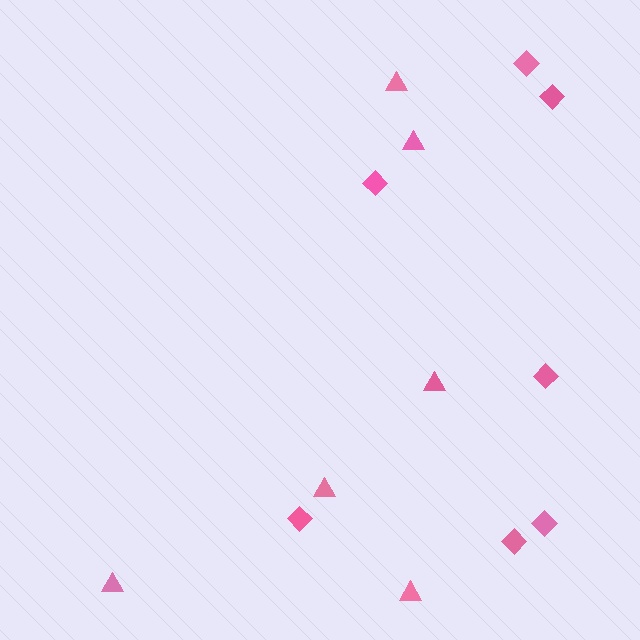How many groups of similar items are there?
There are 2 groups: one group of diamonds (7) and one group of triangles (6).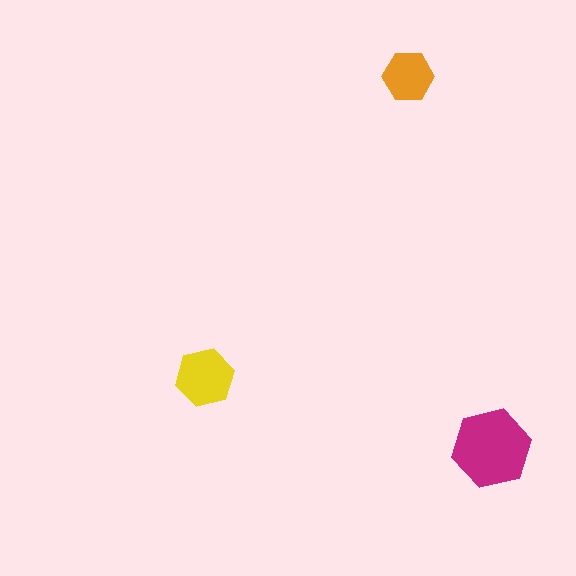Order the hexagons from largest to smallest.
the magenta one, the yellow one, the orange one.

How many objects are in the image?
There are 3 objects in the image.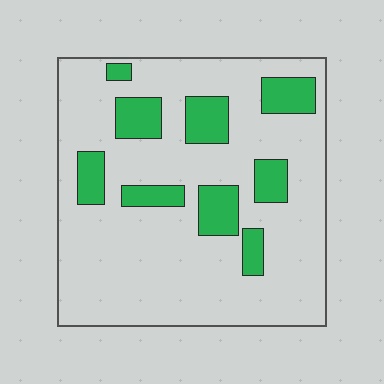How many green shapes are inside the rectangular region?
9.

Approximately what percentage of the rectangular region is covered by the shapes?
Approximately 20%.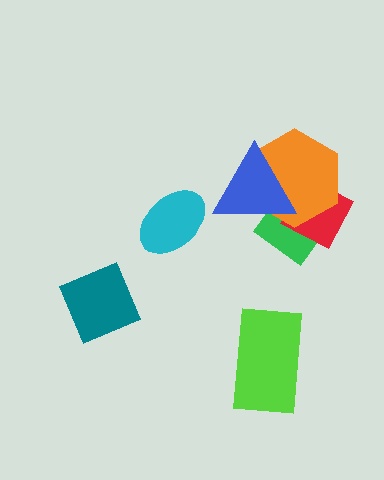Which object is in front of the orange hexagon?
The blue triangle is in front of the orange hexagon.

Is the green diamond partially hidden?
Yes, it is partially covered by another shape.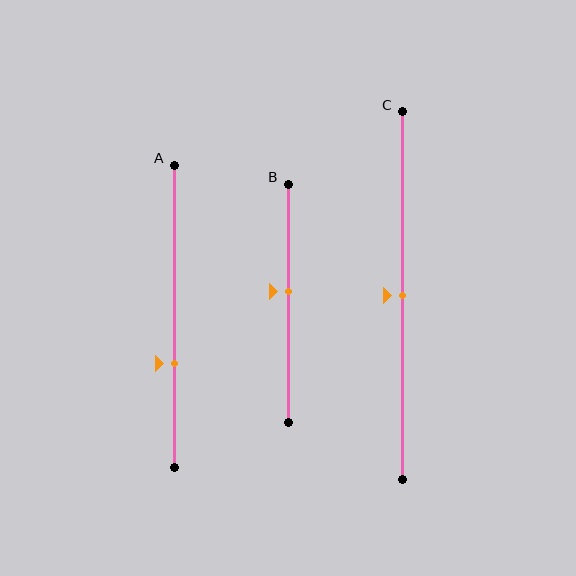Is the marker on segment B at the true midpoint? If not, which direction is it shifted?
No, the marker on segment B is shifted upward by about 5% of the segment length.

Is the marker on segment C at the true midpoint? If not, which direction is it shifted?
Yes, the marker on segment C is at the true midpoint.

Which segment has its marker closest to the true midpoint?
Segment C has its marker closest to the true midpoint.